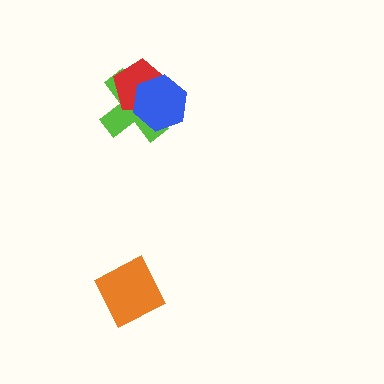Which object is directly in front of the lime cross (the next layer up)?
The red pentagon is directly in front of the lime cross.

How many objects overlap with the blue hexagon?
2 objects overlap with the blue hexagon.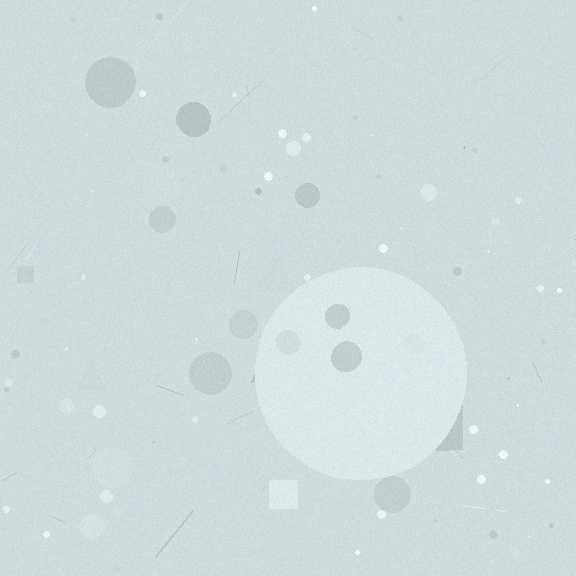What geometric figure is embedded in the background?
A circle is embedded in the background.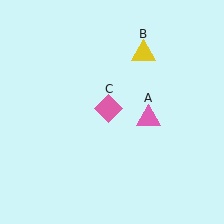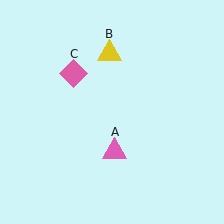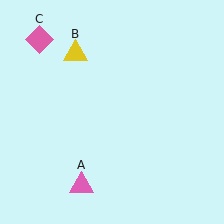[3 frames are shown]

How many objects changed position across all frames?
3 objects changed position: pink triangle (object A), yellow triangle (object B), pink diamond (object C).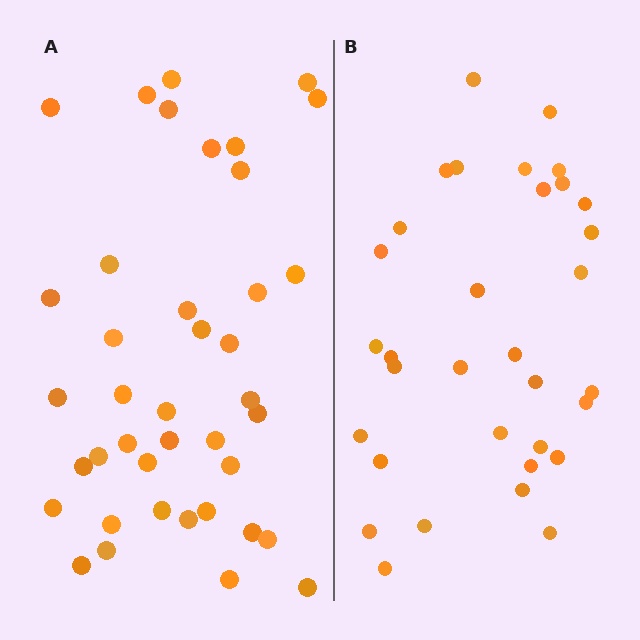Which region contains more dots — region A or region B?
Region A (the left region) has more dots.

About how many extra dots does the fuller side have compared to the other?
Region A has roughly 8 or so more dots than region B.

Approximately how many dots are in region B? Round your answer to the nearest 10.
About 30 dots. (The exact count is 33, which rounds to 30.)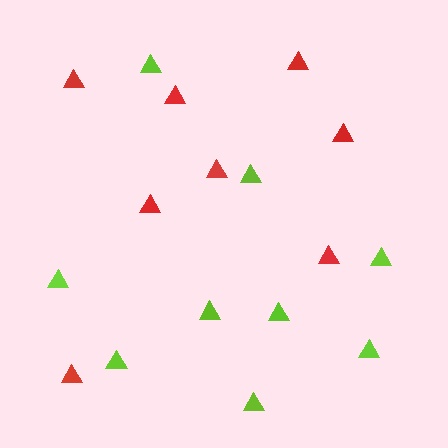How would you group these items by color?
There are 2 groups: one group of red triangles (8) and one group of lime triangles (9).